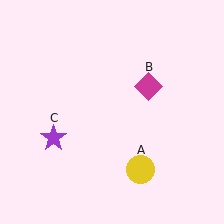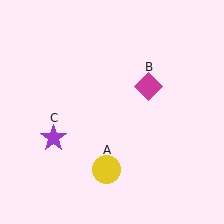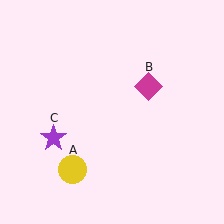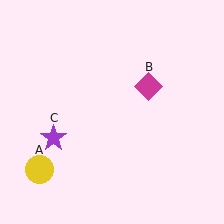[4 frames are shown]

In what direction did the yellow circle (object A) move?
The yellow circle (object A) moved left.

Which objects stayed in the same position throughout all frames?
Magenta diamond (object B) and purple star (object C) remained stationary.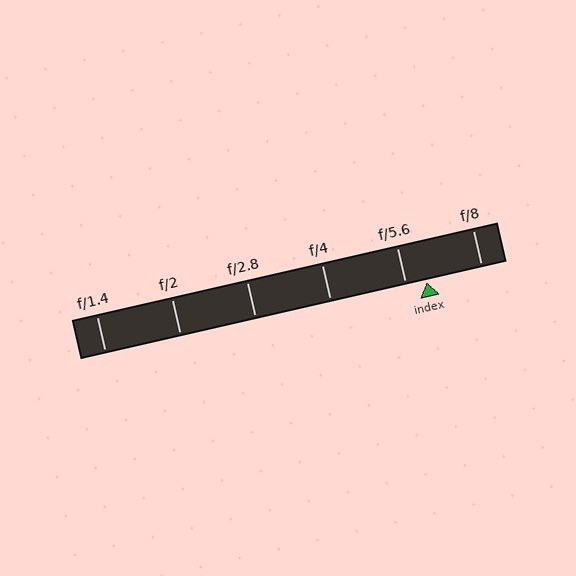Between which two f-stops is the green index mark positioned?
The index mark is between f/5.6 and f/8.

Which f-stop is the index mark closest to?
The index mark is closest to f/5.6.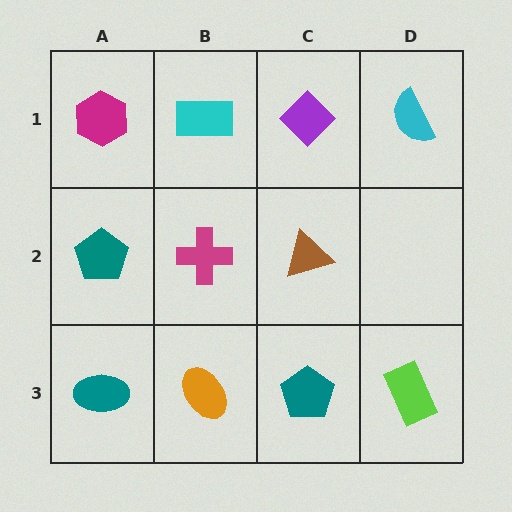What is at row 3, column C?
A teal pentagon.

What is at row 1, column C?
A purple diamond.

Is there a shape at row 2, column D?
No, that cell is empty.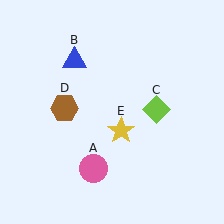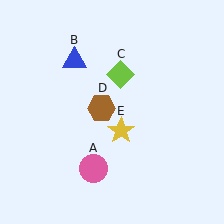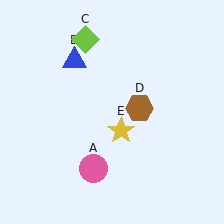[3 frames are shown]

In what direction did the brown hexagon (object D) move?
The brown hexagon (object D) moved right.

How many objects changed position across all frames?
2 objects changed position: lime diamond (object C), brown hexagon (object D).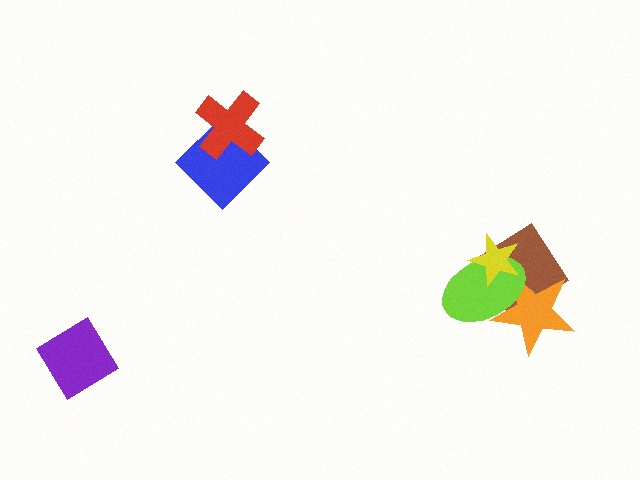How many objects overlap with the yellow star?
3 objects overlap with the yellow star.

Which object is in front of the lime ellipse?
The yellow star is in front of the lime ellipse.